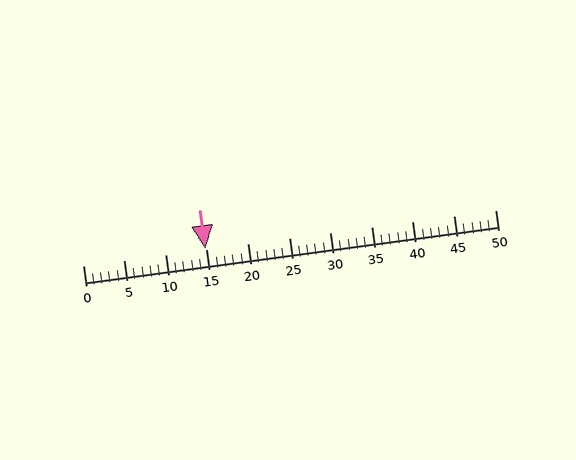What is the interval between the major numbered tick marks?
The major tick marks are spaced 5 units apart.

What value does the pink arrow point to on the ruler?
The pink arrow points to approximately 15.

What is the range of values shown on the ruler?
The ruler shows values from 0 to 50.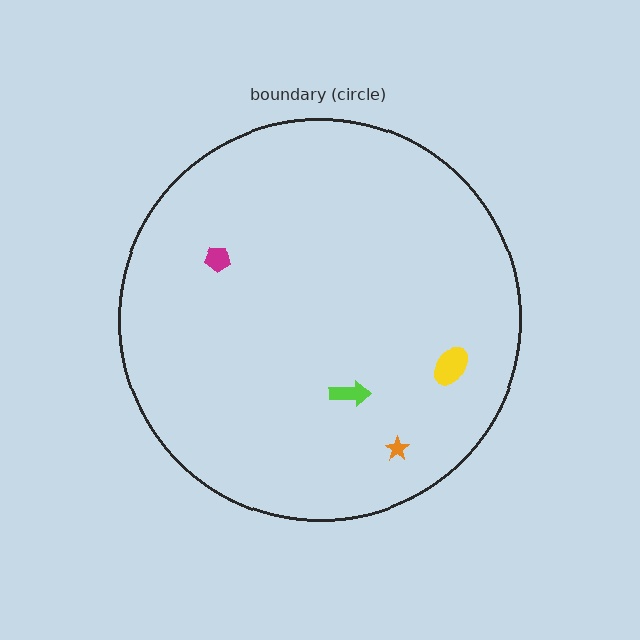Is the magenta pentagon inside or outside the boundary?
Inside.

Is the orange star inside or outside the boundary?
Inside.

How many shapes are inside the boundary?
4 inside, 0 outside.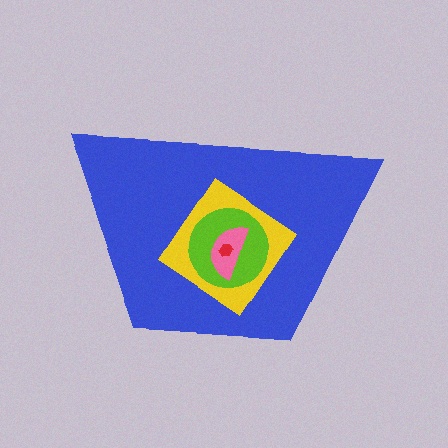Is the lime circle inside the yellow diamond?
Yes.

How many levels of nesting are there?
5.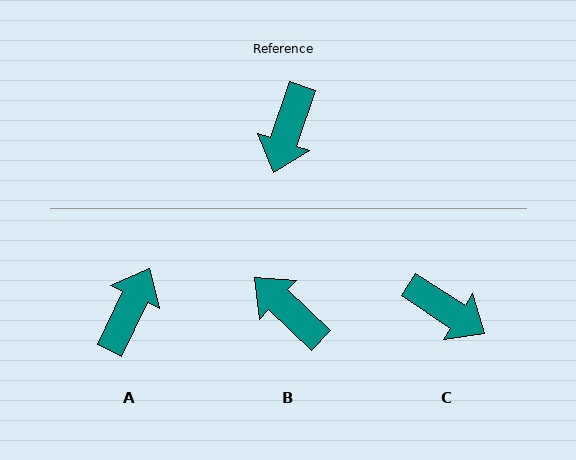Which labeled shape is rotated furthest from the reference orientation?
A, about 173 degrees away.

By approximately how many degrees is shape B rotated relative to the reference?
Approximately 115 degrees clockwise.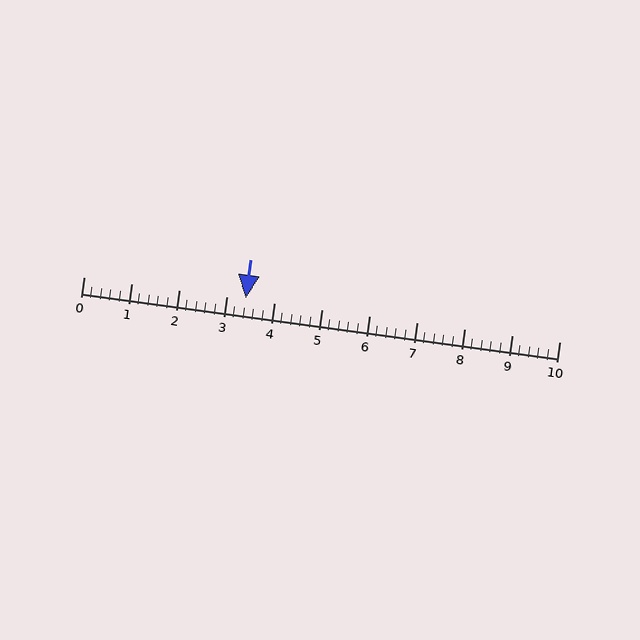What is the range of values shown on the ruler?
The ruler shows values from 0 to 10.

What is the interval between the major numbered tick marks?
The major tick marks are spaced 1 units apart.